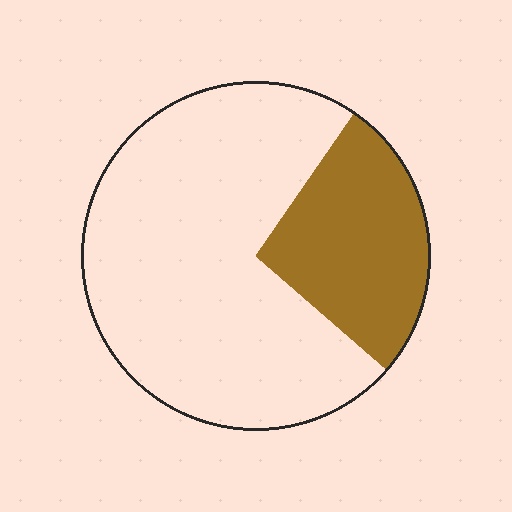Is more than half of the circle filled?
No.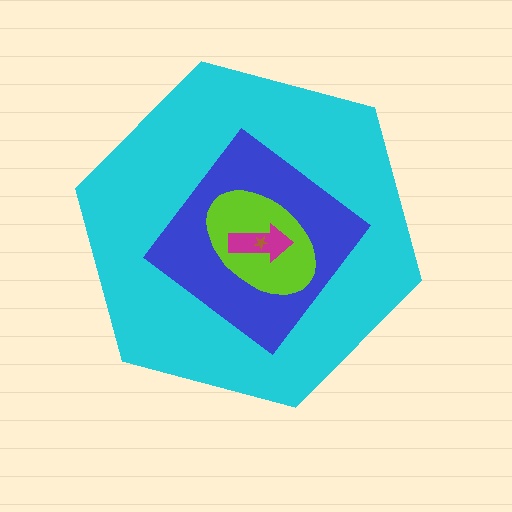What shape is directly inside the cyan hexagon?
The blue diamond.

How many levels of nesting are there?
5.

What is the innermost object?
The brown star.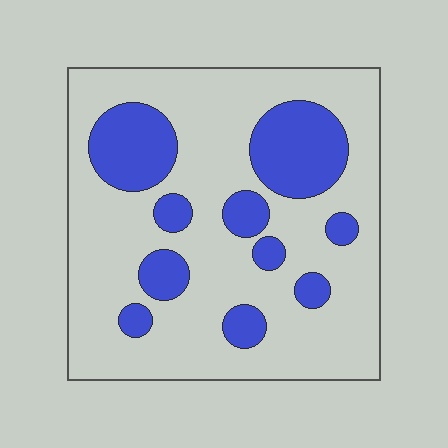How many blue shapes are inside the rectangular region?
10.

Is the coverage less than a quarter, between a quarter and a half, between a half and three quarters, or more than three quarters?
Between a quarter and a half.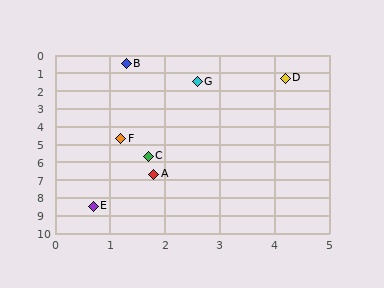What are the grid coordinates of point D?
Point D is at approximately (4.2, 1.3).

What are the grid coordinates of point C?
Point C is at approximately (1.7, 5.7).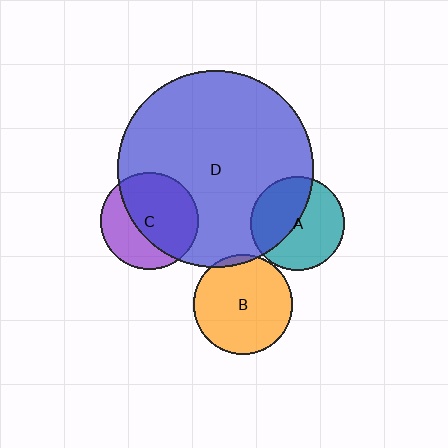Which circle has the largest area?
Circle D (blue).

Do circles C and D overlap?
Yes.